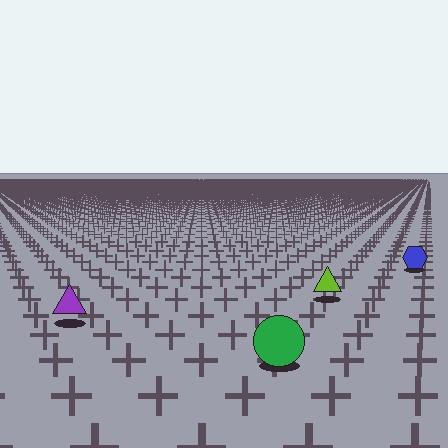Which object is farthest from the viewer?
The blue hexagon is farthest from the viewer. It appears smaller and the ground texture around it is denser.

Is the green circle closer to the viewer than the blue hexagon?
Yes. The green circle is closer — you can tell from the texture gradient: the ground texture is coarser near it.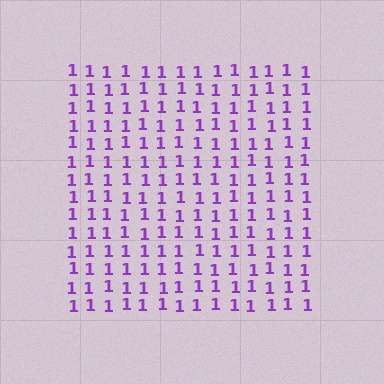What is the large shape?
The large shape is a square.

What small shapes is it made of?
It is made of small digit 1's.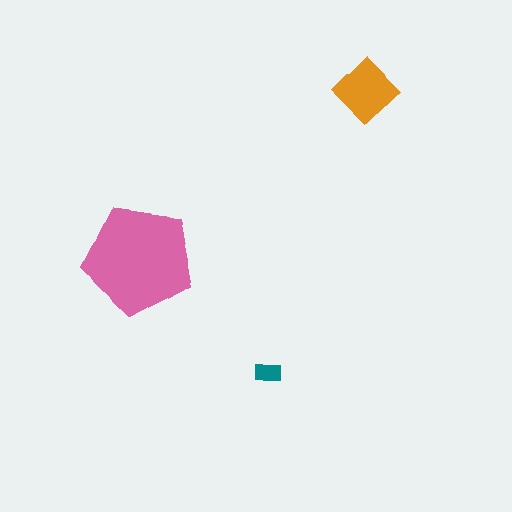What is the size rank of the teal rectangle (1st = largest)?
3rd.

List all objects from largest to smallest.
The pink pentagon, the orange diamond, the teal rectangle.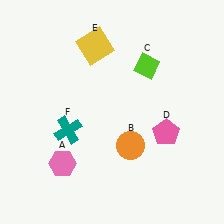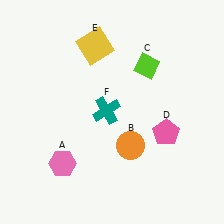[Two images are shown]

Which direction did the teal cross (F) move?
The teal cross (F) moved right.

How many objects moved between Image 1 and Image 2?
1 object moved between the two images.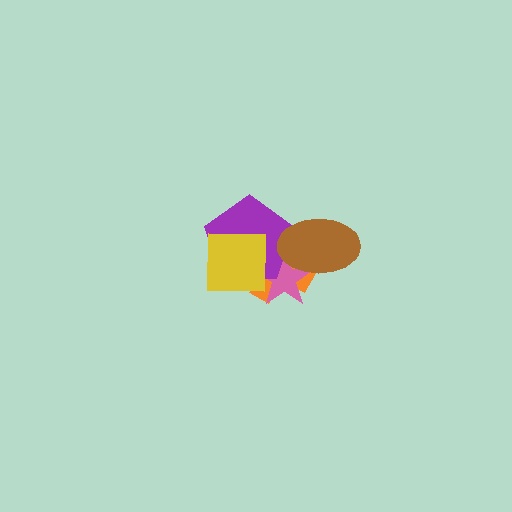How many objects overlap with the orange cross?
4 objects overlap with the orange cross.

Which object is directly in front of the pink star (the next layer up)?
The purple pentagon is directly in front of the pink star.